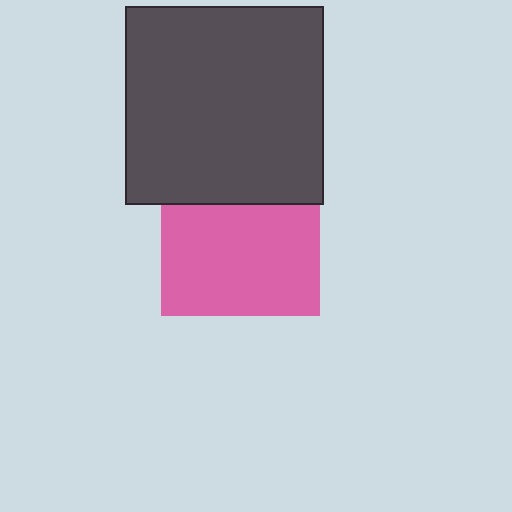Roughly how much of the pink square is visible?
Most of it is visible (roughly 70%).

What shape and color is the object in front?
The object in front is a dark gray square.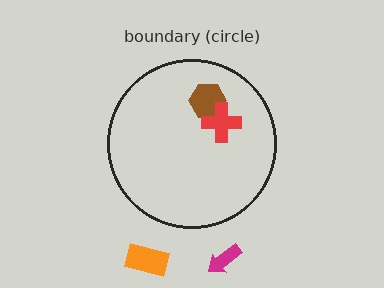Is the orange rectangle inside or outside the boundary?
Outside.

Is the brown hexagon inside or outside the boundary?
Inside.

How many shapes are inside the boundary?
2 inside, 2 outside.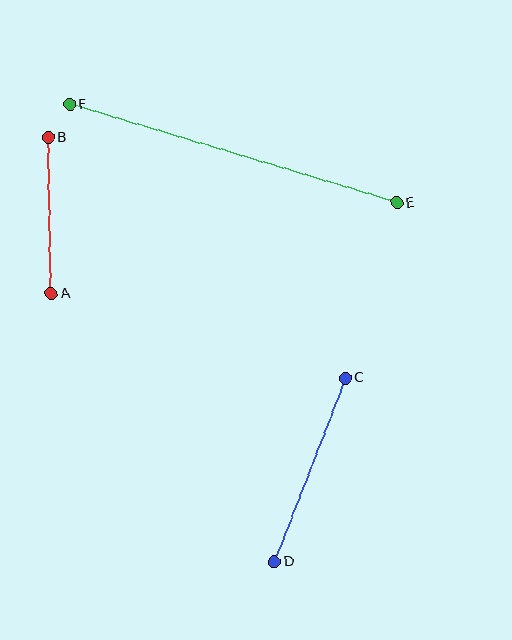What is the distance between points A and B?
The distance is approximately 156 pixels.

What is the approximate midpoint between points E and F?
The midpoint is at approximately (233, 153) pixels.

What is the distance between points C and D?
The distance is approximately 197 pixels.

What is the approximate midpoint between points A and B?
The midpoint is at approximately (50, 216) pixels.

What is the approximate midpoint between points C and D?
The midpoint is at approximately (310, 470) pixels.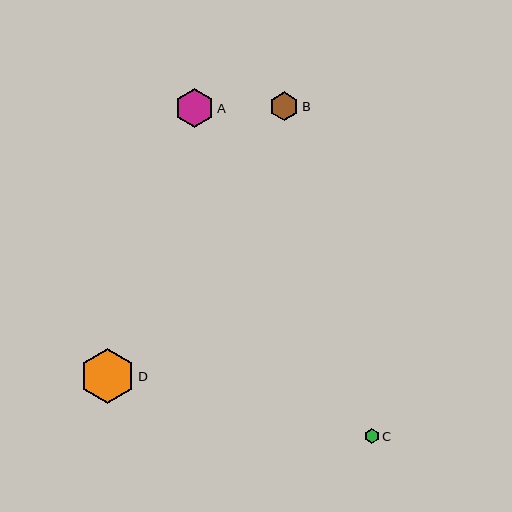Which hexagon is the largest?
Hexagon D is the largest with a size of approximately 55 pixels.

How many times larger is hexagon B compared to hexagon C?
Hexagon B is approximately 1.9 times the size of hexagon C.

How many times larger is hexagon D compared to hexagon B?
Hexagon D is approximately 1.9 times the size of hexagon B.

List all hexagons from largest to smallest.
From largest to smallest: D, A, B, C.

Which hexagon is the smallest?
Hexagon C is the smallest with a size of approximately 15 pixels.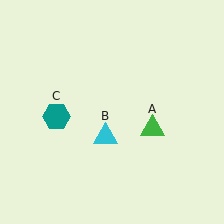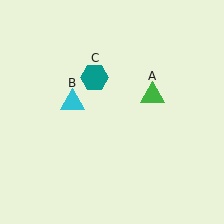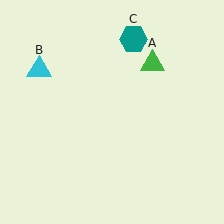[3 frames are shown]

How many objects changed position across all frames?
3 objects changed position: green triangle (object A), cyan triangle (object B), teal hexagon (object C).